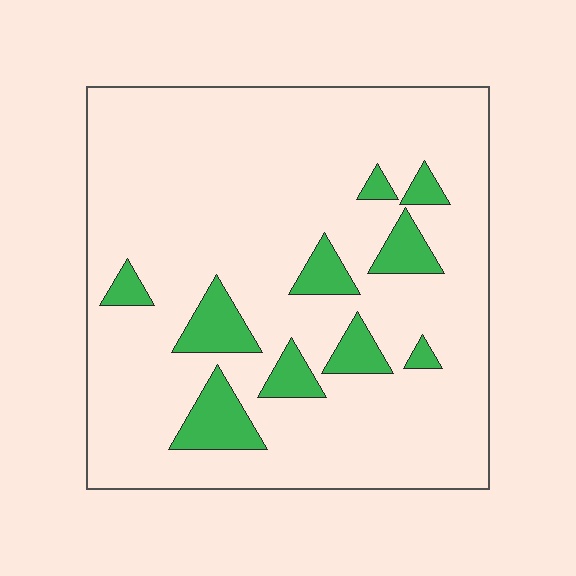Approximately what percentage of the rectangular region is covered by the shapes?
Approximately 15%.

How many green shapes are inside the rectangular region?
10.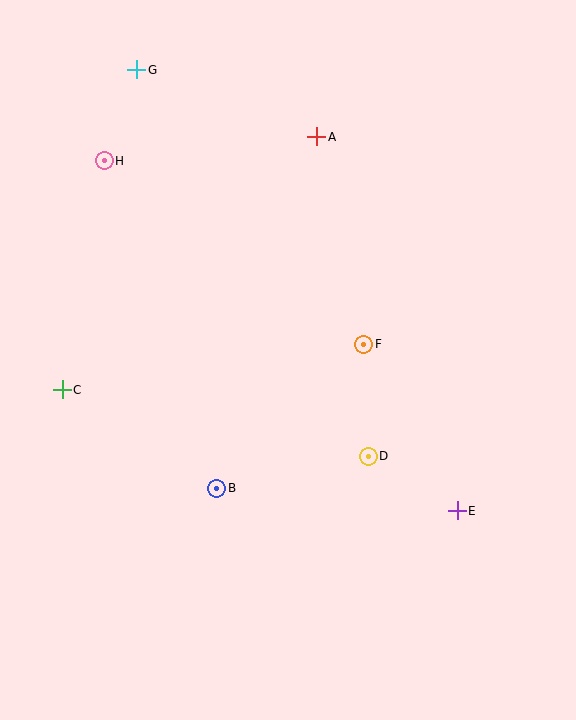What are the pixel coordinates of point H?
Point H is at (104, 161).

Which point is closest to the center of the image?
Point F at (364, 344) is closest to the center.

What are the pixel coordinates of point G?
Point G is at (137, 70).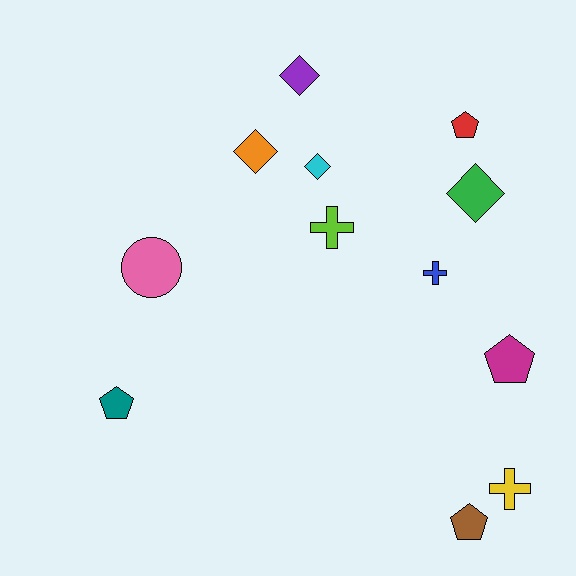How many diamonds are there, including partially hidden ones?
There are 4 diamonds.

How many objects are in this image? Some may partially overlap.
There are 12 objects.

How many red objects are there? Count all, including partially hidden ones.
There is 1 red object.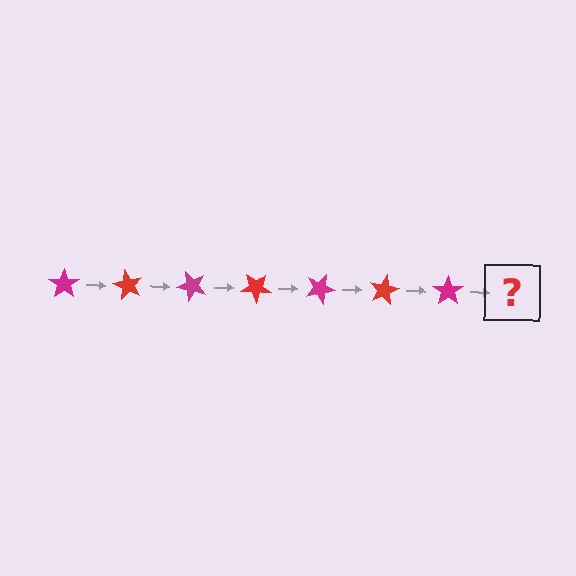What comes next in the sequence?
The next element should be a red star, rotated 420 degrees from the start.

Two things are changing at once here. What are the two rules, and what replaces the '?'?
The two rules are that it rotates 60 degrees each step and the color cycles through magenta and red. The '?' should be a red star, rotated 420 degrees from the start.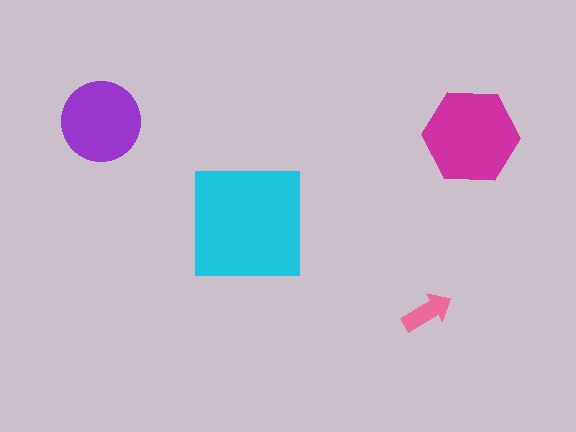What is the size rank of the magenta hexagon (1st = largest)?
2nd.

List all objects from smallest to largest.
The pink arrow, the purple circle, the magenta hexagon, the cyan square.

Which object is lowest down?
The pink arrow is bottommost.